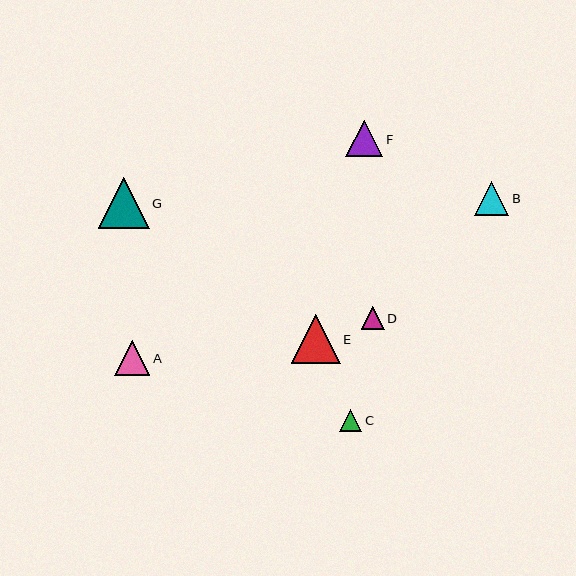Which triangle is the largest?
Triangle G is the largest with a size of approximately 51 pixels.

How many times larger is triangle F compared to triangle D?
Triangle F is approximately 1.6 times the size of triangle D.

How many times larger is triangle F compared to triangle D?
Triangle F is approximately 1.6 times the size of triangle D.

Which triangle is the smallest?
Triangle C is the smallest with a size of approximately 23 pixels.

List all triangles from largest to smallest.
From largest to smallest: G, E, F, A, B, D, C.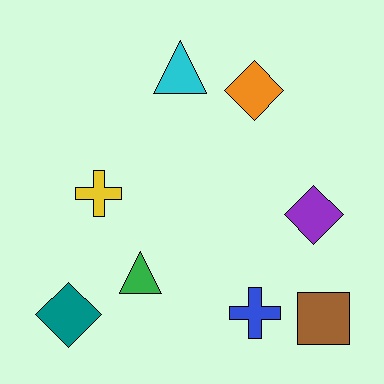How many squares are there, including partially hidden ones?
There is 1 square.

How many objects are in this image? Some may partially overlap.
There are 8 objects.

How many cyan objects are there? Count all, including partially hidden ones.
There is 1 cyan object.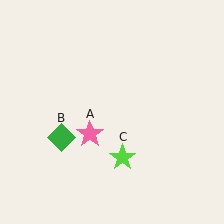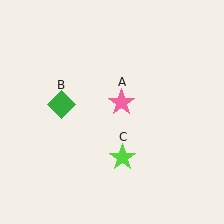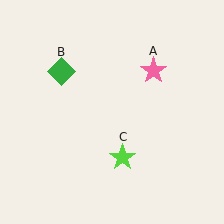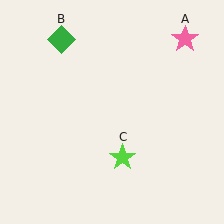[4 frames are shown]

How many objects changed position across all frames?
2 objects changed position: pink star (object A), green diamond (object B).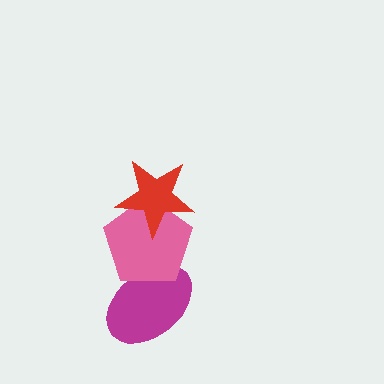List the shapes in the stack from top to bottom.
From top to bottom: the red star, the pink pentagon, the magenta ellipse.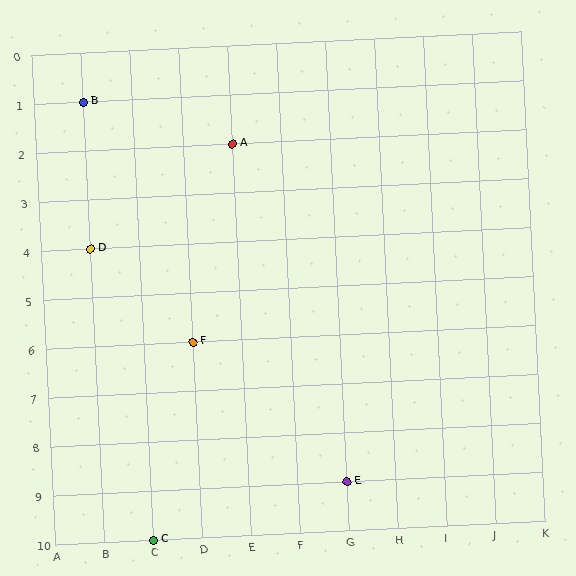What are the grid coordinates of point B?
Point B is at grid coordinates (B, 1).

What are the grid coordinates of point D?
Point D is at grid coordinates (B, 4).